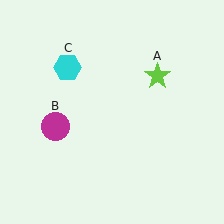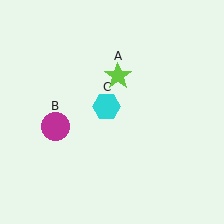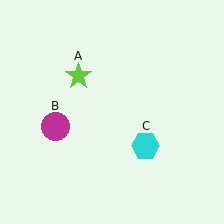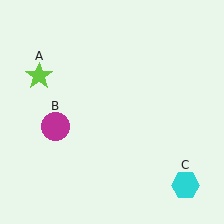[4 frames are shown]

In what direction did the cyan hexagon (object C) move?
The cyan hexagon (object C) moved down and to the right.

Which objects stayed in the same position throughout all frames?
Magenta circle (object B) remained stationary.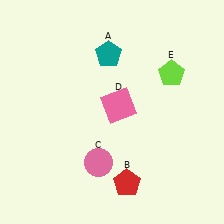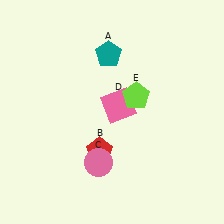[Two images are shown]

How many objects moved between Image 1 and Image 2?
2 objects moved between the two images.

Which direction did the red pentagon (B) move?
The red pentagon (B) moved up.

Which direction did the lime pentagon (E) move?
The lime pentagon (E) moved left.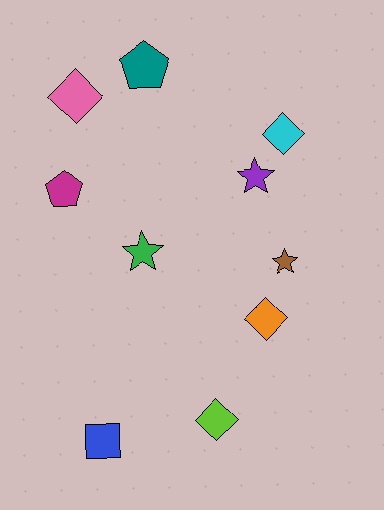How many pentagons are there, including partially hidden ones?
There are 2 pentagons.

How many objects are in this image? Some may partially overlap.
There are 10 objects.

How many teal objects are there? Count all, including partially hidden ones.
There is 1 teal object.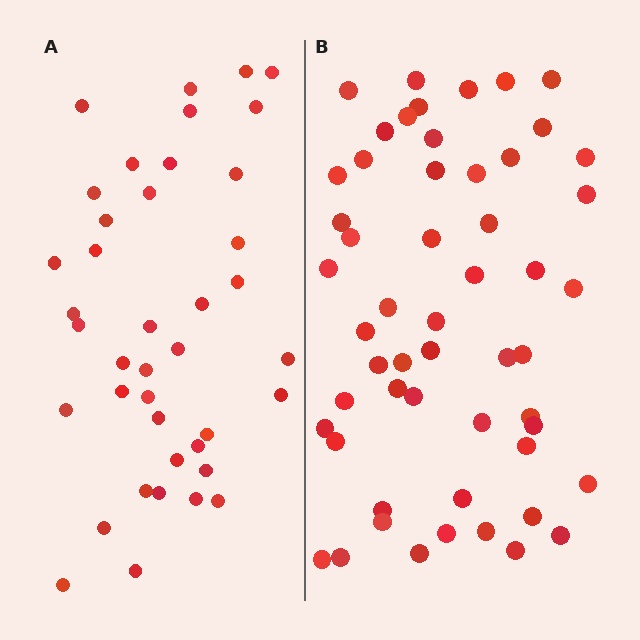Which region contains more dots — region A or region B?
Region B (the right region) has more dots.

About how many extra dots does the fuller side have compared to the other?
Region B has approximately 15 more dots than region A.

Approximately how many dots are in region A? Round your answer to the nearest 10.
About 40 dots.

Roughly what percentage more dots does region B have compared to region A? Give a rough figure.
About 35% more.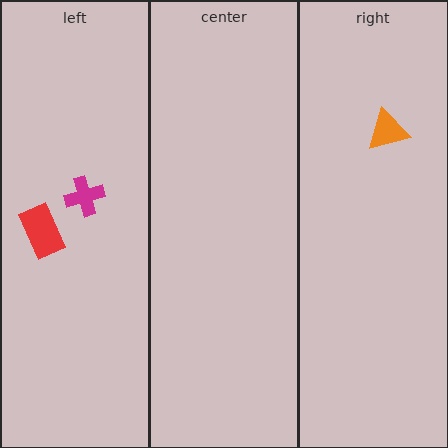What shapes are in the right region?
The orange triangle.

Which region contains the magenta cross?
The left region.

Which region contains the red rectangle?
The left region.